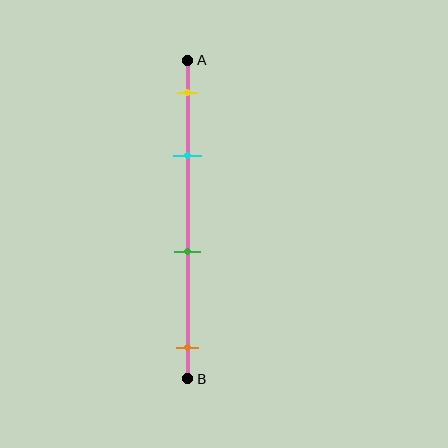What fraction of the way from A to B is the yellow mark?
The yellow mark is approximately 10% (0.1) of the way from A to B.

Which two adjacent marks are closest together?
The yellow and cyan marks are the closest adjacent pair.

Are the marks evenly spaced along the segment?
No, the marks are not evenly spaced.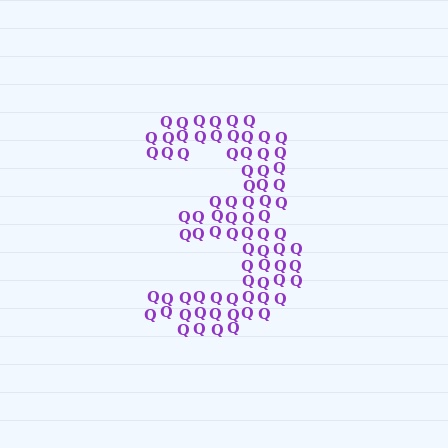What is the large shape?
The large shape is the digit 3.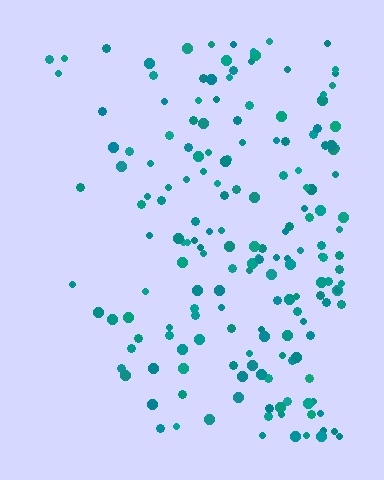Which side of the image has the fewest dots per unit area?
The left.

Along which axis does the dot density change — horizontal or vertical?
Horizontal.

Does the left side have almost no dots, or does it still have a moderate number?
Still a moderate number, just noticeably fewer than the right.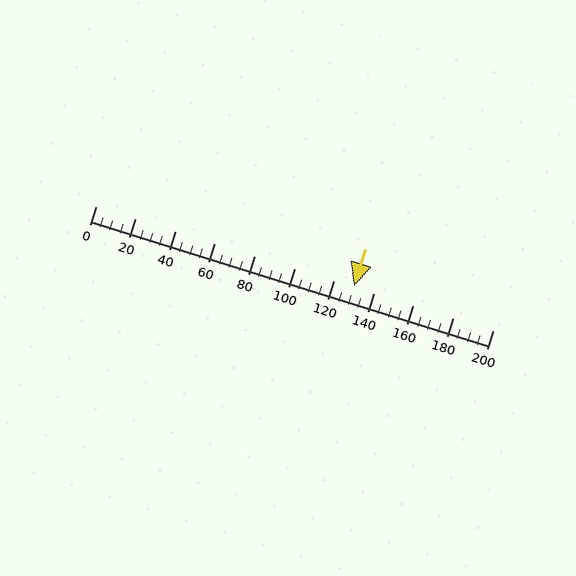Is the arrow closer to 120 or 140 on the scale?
The arrow is closer to 140.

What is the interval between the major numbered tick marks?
The major tick marks are spaced 20 units apart.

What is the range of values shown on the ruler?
The ruler shows values from 0 to 200.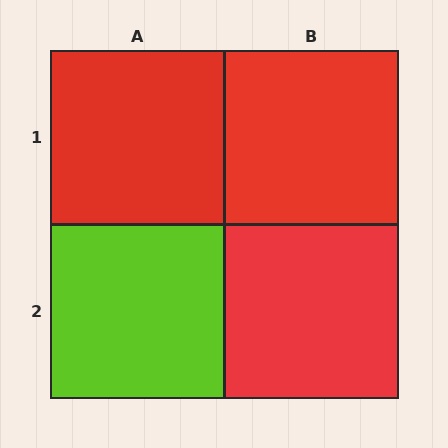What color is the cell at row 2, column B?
Red.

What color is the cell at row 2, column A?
Lime.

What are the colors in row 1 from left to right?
Red, red.